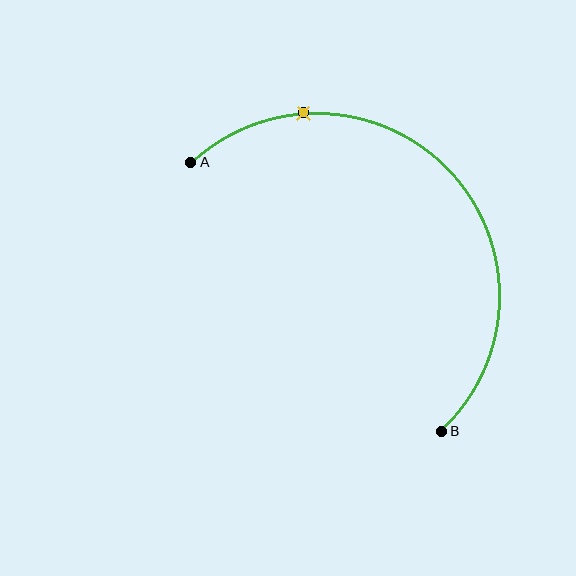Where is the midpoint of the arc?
The arc midpoint is the point on the curve farthest from the straight line joining A and B. It sits above and to the right of that line.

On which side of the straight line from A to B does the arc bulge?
The arc bulges above and to the right of the straight line connecting A and B.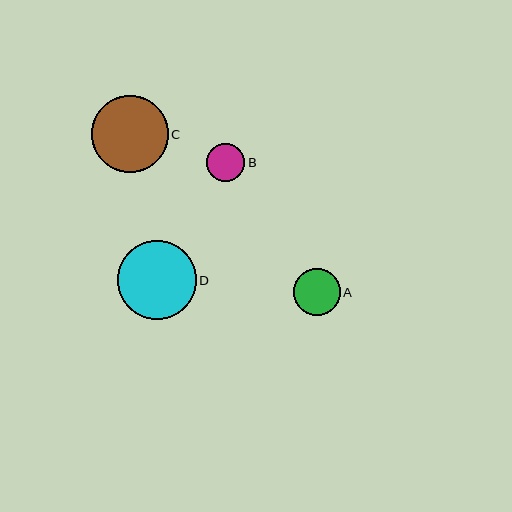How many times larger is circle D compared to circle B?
Circle D is approximately 2.1 times the size of circle B.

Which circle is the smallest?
Circle B is the smallest with a size of approximately 38 pixels.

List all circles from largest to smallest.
From largest to smallest: D, C, A, B.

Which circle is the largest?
Circle D is the largest with a size of approximately 79 pixels.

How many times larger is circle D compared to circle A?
Circle D is approximately 1.7 times the size of circle A.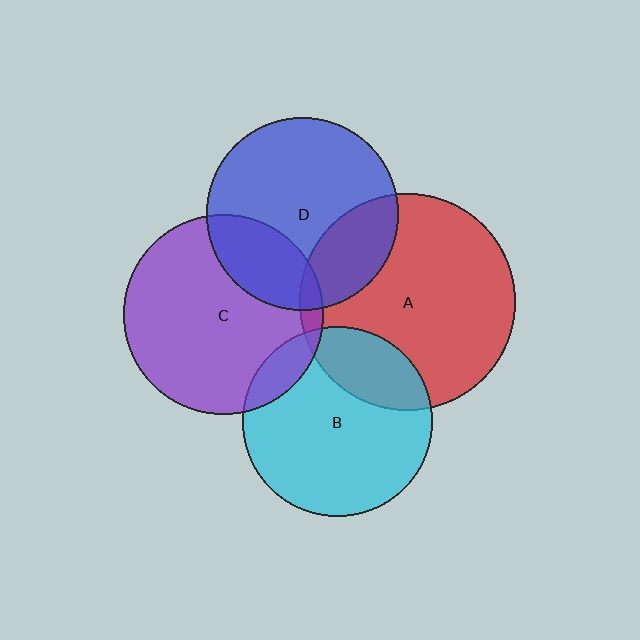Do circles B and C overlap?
Yes.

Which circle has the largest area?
Circle A (red).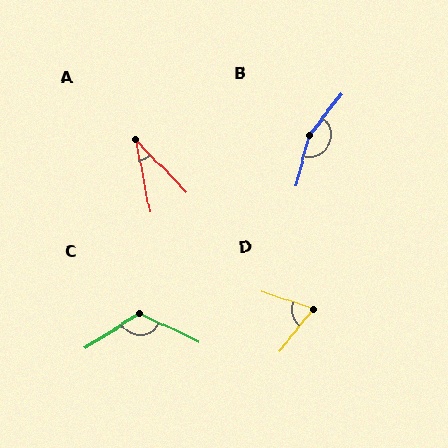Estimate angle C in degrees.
Approximately 122 degrees.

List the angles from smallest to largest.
A (33°), D (70°), C (122°), B (156°).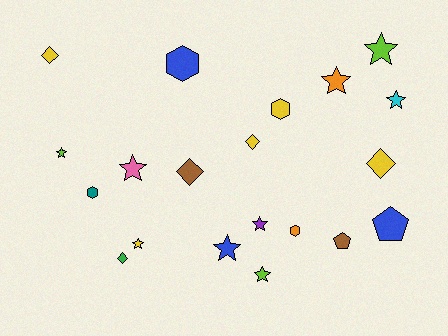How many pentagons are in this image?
There are 2 pentagons.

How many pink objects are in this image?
There is 1 pink object.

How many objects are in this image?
There are 20 objects.